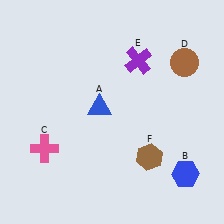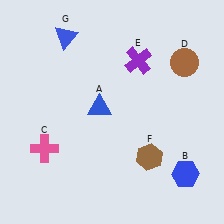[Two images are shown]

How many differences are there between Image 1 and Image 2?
There is 1 difference between the two images.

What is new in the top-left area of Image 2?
A blue triangle (G) was added in the top-left area of Image 2.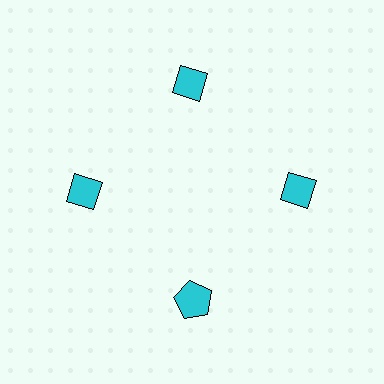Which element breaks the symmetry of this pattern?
The cyan pentagon at roughly the 6 o'clock position breaks the symmetry. All other shapes are cyan diamonds.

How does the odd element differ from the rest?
It has a different shape: pentagon instead of diamond.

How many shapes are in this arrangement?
There are 4 shapes arranged in a ring pattern.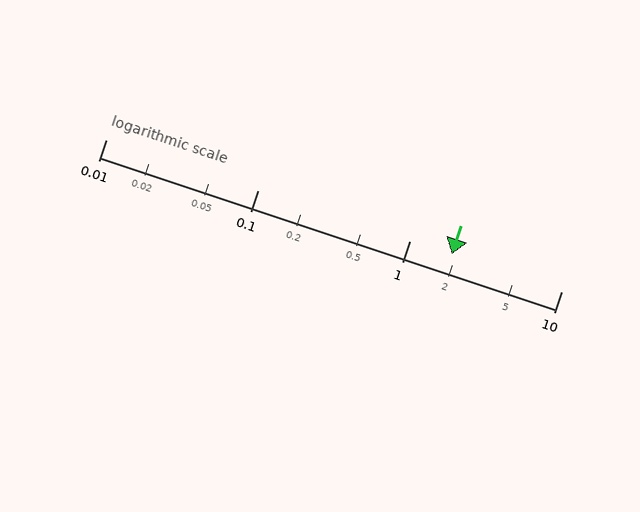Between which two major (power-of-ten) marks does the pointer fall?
The pointer is between 1 and 10.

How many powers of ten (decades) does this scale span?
The scale spans 3 decades, from 0.01 to 10.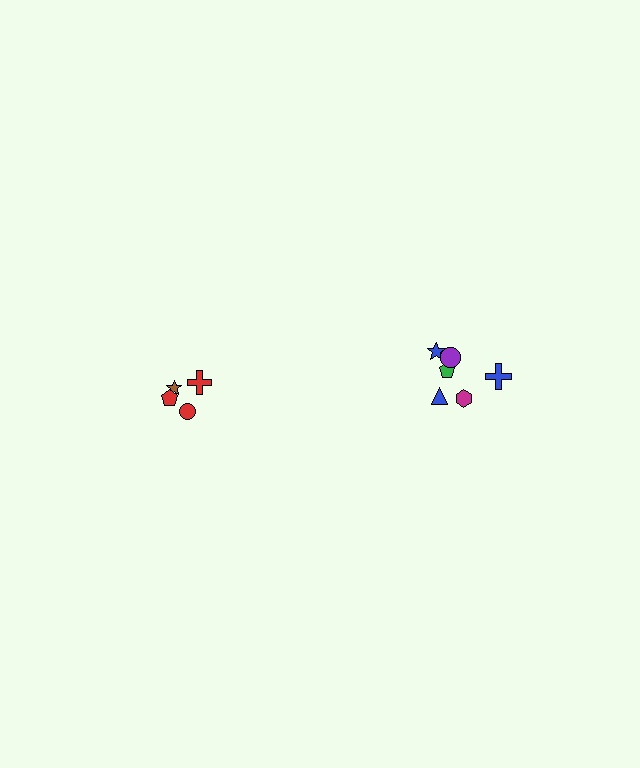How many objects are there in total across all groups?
There are 10 objects.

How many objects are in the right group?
There are 6 objects.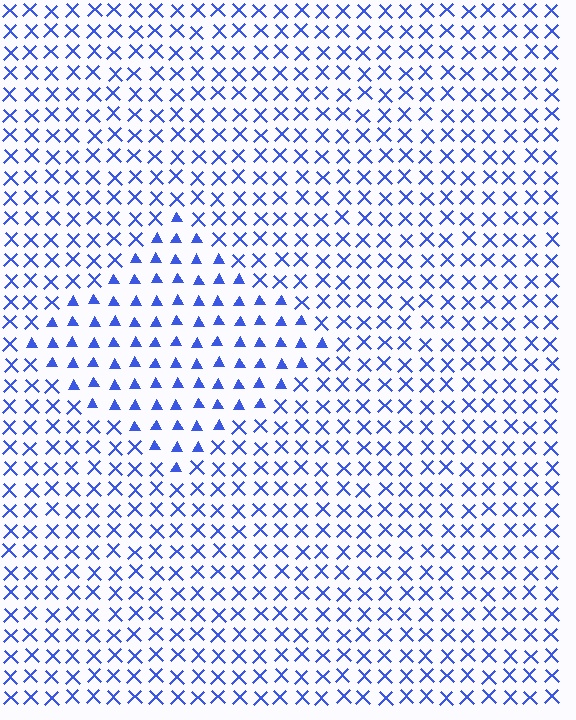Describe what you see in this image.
The image is filled with small blue elements arranged in a uniform grid. A diamond-shaped region contains triangles, while the surrounding area contains X marks. The boundary is defined purely by the change in element shape.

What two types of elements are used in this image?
The image uses triangles inside the diamond region and X marks outside it.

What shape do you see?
I see a diamond.